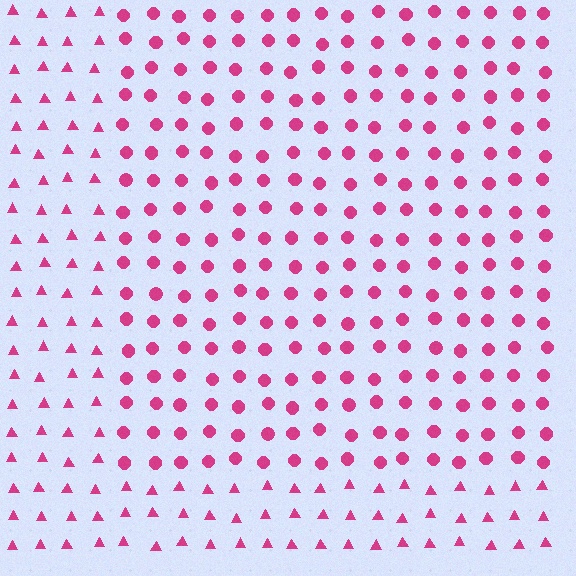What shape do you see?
I see a rectangle.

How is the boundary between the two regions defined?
The boundary is defined by a change in element shape: circles inside vs. triangles outside. All elements share the same color and spacing.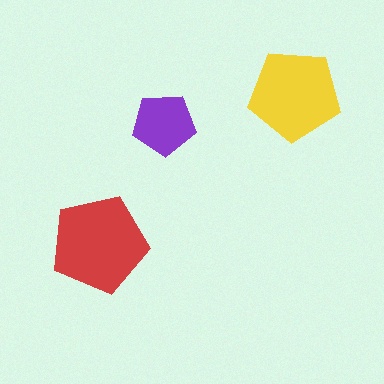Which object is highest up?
The yellow pentagon is topmost.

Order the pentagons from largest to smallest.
the red one, the yellow one, the purple one.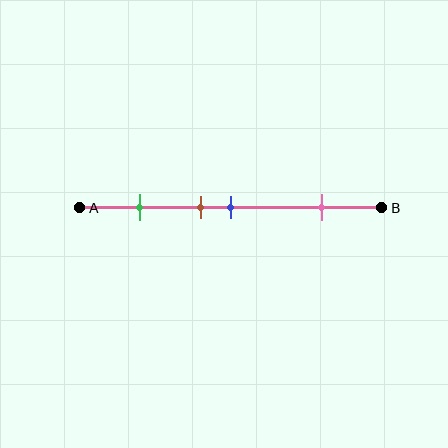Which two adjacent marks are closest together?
The brown and blue marks are the closest adjacent pair.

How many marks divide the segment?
There are 4 marks dividing the segment.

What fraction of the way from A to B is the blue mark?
The blue mark is approximately 50% (0.5) of the way from A to B.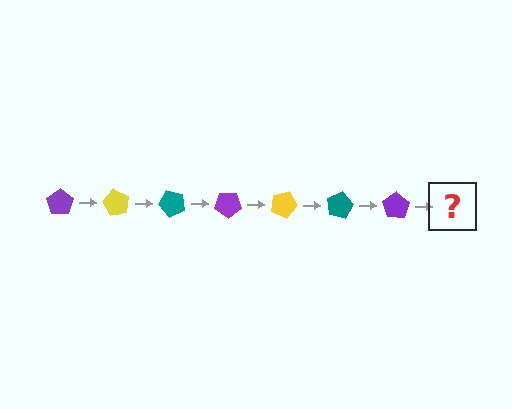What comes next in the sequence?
The next element should be a yellow pentagon, rotated 420 degrees from the start.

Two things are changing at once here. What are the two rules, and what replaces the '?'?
The two rules are that it rotates 60 degrees each step and the color cycles through purple, yellow, and teal. The '?' should be a yellow pentagon, rotated 420 degrees from the start.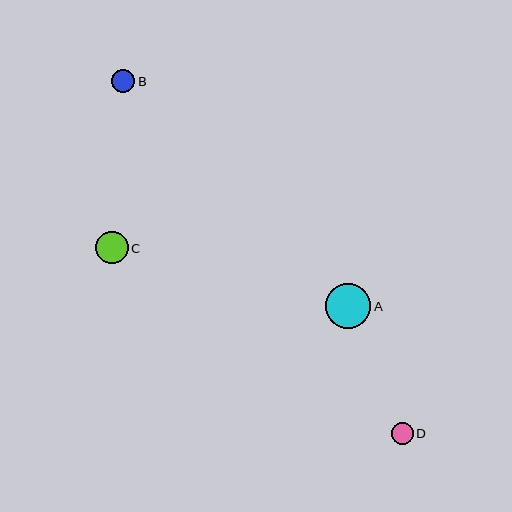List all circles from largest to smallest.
From largest to smallest: A, C, B, D.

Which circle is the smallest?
Circle D is the smallest with a size of approximately 22 pixels.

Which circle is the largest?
Circle A is the largest with a size of approximately 45 pixels.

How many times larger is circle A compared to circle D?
Circle A is approximately 2.0 times the size of circle D.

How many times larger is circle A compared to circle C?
Circle A is approximately 1.4 times the size of circle C.